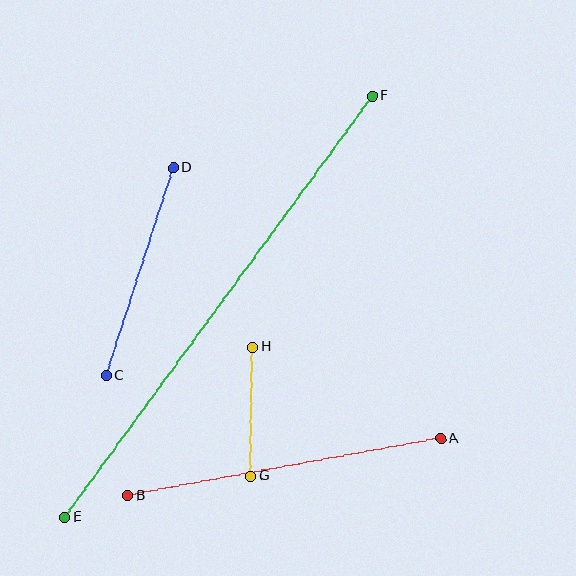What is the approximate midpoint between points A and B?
The midpoint is at approximately (284, 467) pixels.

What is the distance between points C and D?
The distance is approximately 218 pixels.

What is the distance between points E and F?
The distance is approximately 522 pixels.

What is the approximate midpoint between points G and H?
The midpoint is at approximately (252, 412) pixels.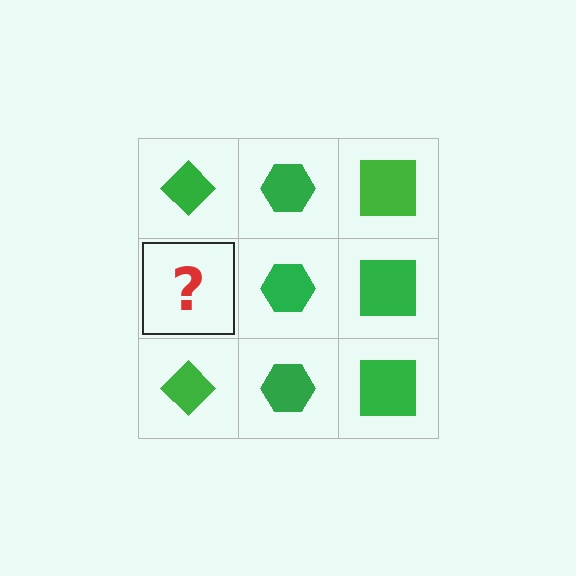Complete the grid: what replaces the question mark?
The question mark should be replaced with a green diamond.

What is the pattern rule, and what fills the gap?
The rule is that each column has a consistent shape. The gap should be filled with a green diamond.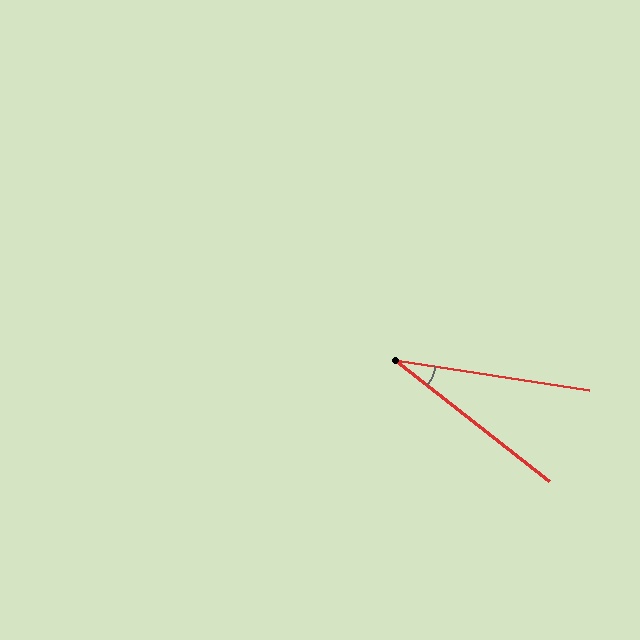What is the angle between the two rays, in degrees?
Approximately 29 degrees.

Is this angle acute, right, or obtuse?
It is acute.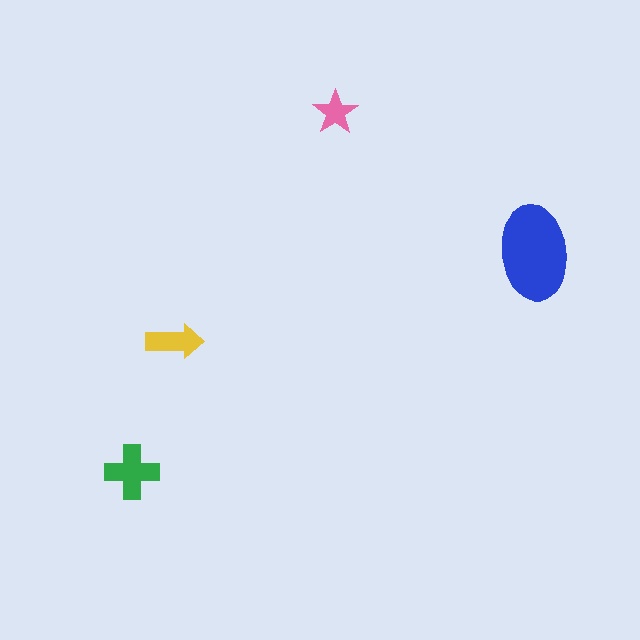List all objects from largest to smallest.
The blue ellipse, the green cross, the yellow arrow, the pink star.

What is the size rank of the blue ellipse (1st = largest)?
1st.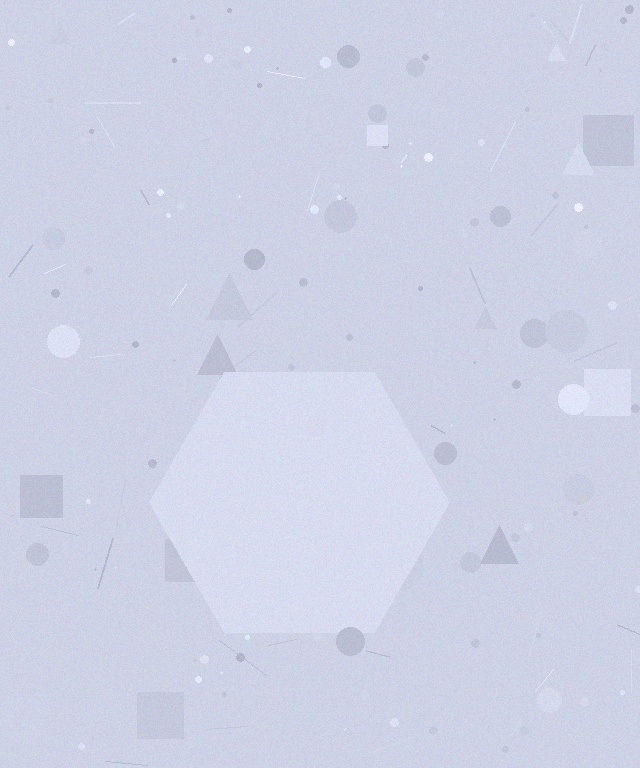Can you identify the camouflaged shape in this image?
The camouflaged shape is a hexagon.